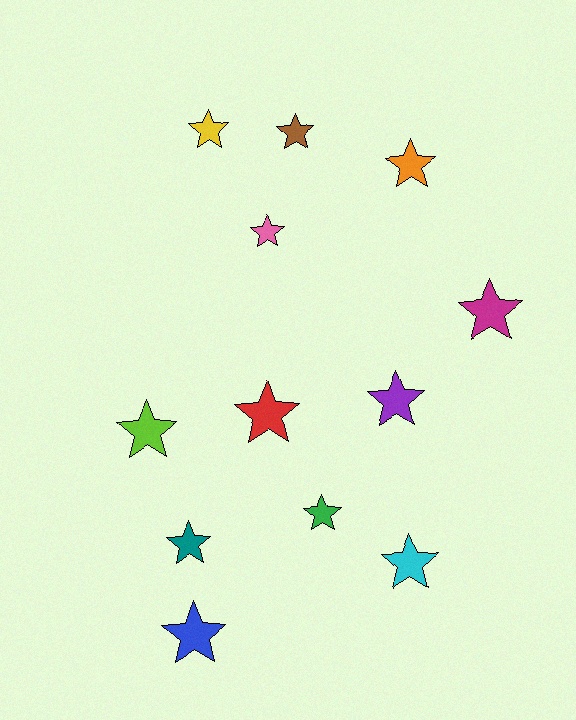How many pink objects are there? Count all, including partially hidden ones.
There is 1 pink object.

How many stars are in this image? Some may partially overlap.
There are 12 stars.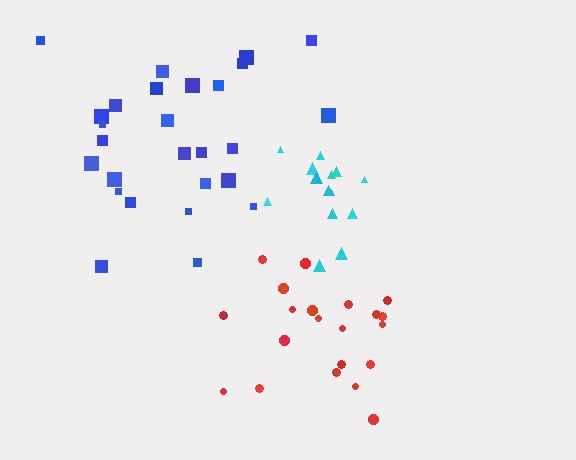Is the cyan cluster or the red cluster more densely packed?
Cyan.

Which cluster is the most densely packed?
Cyan.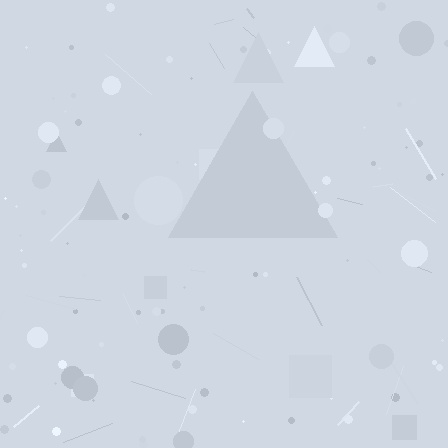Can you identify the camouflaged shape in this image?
The camouflaged shape is a triangle.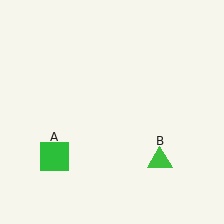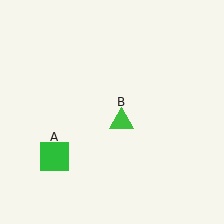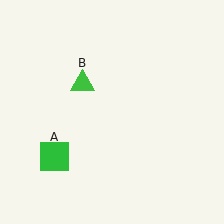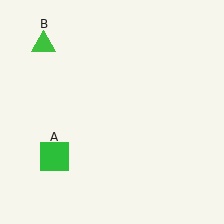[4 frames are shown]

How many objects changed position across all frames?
1 object changed position: green triangle (object B).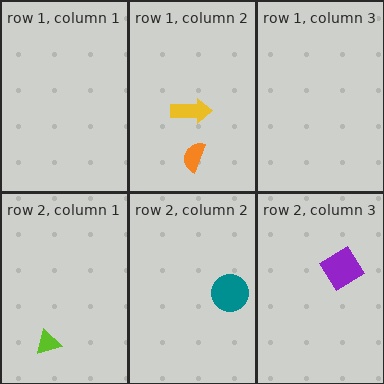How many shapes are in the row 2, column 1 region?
1.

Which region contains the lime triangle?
The row 2, column 1 region.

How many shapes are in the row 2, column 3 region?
1.